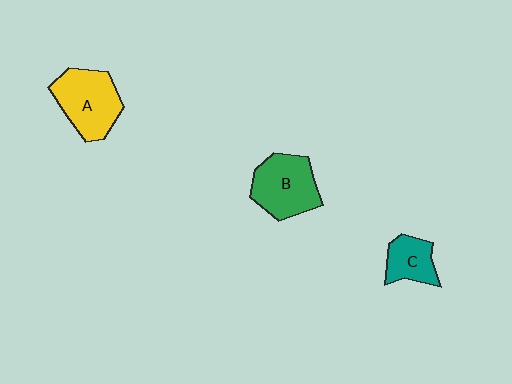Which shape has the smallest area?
Shape C (teal).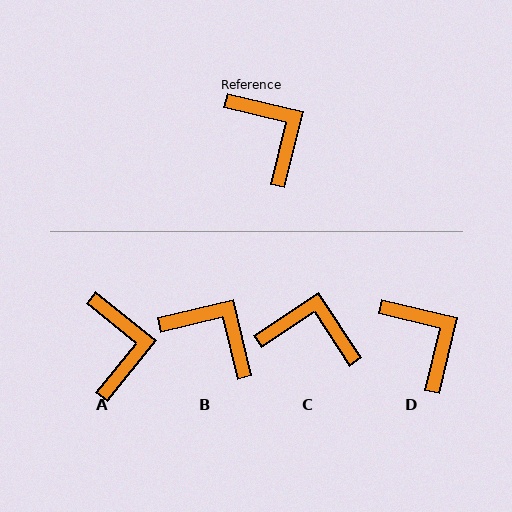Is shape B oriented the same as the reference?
No, it is off by about 27 degrees.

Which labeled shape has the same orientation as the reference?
D.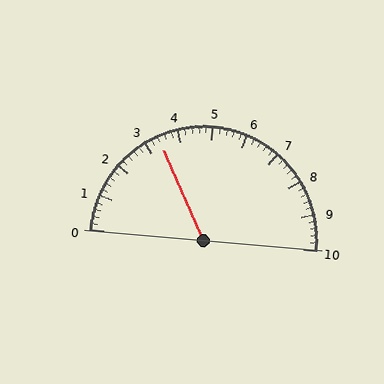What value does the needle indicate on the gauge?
The needle indicates approximately 3.4.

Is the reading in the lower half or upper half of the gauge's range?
The reading is in the lower half of the range (0 to 10).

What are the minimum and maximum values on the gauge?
The gauge ranges from 0 to 10.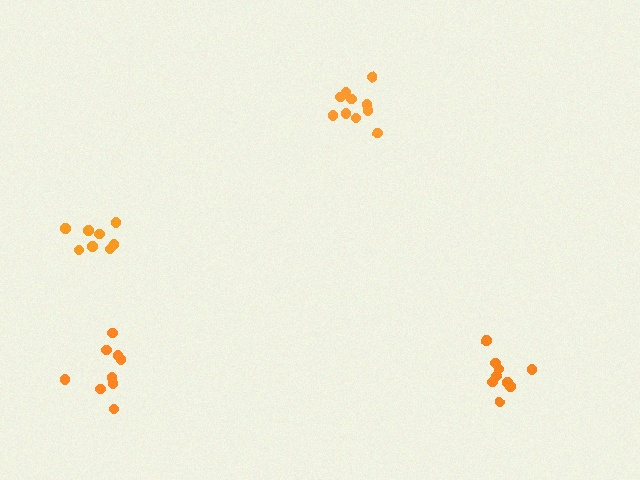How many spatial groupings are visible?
There are 4 spatial groupings.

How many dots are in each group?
Group 1: 10 dots, Group 2: 8 dots, Group 3: 9 dots, Group 4: 9 dots (36 total).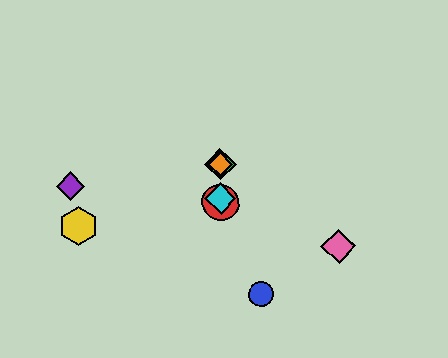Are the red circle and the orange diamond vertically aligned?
Yes, both are at x≈221.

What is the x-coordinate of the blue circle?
The blue circle is at x≈261.